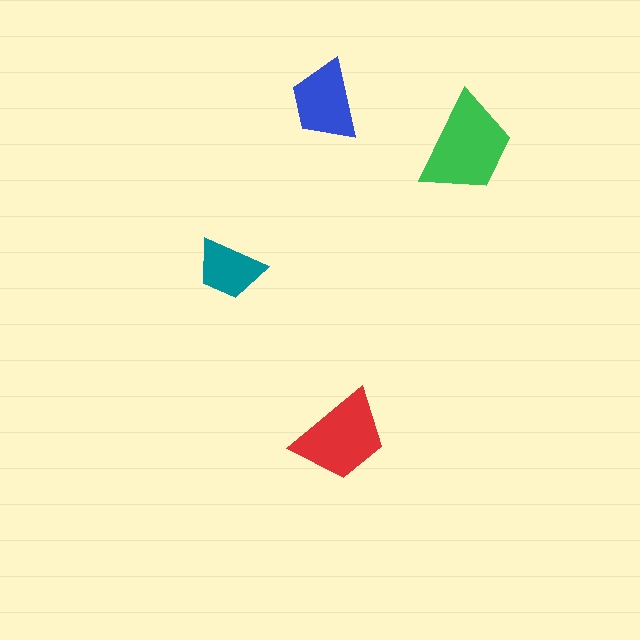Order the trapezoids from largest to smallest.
the green one, the red one, the blue one, the teal one.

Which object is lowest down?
The red trapezoid is bottommost.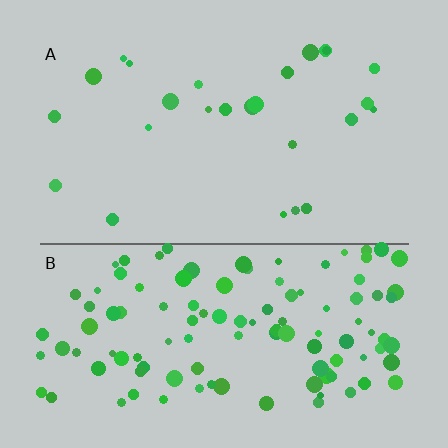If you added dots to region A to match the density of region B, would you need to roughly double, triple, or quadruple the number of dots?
Approximately quadruple.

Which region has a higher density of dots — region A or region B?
B (the bottom).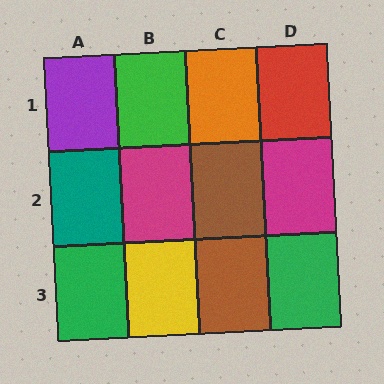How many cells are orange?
1 cell is orange.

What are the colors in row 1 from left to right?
Purple, green, orange, red.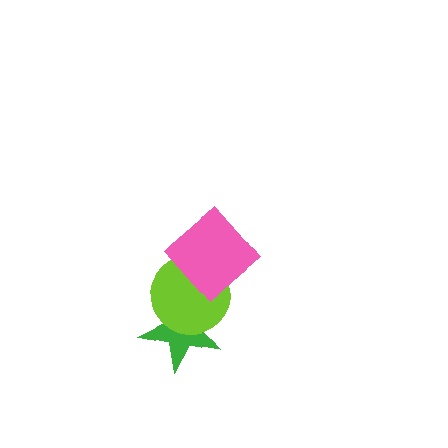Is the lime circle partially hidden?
Yes, it is partially covered by another shape.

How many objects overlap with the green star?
2 objects overlap with the green star.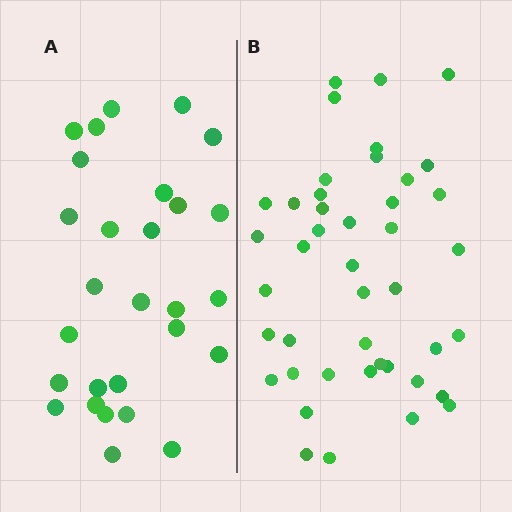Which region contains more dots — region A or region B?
Region B (the right region) has more dots.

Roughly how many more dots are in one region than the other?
Region B has approximately 15 more dots than region A.